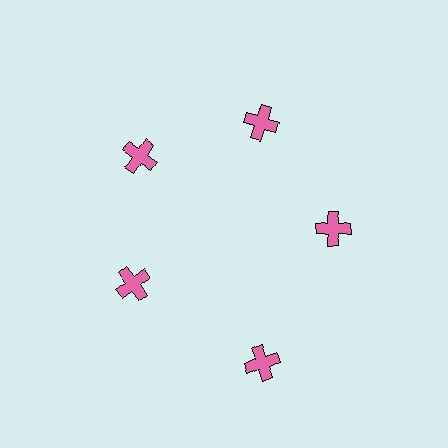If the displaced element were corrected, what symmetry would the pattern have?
It would have 5-fold rotational symmetry — the pattern would map onto itself every 72 degrees.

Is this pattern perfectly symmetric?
No. The 5 pink crosses are arranged in a ring, but one element near the 5 o'clock position is pushed outward from the center, breaking the 5-fold rotational symmetry.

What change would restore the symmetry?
The symmetry would be restored by moving it inward, back onto the ring so that all 5 crosses sit at equal angles and equal distance from the center.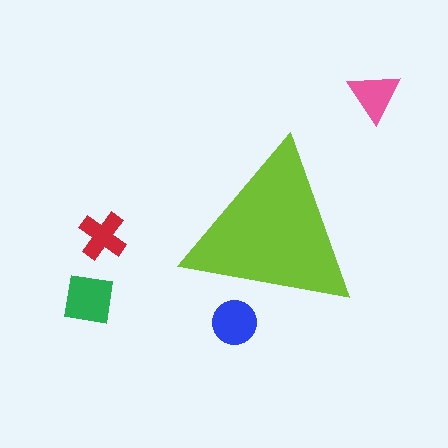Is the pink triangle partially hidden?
No, the pink triangle is fully visible.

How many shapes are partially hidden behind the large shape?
1 shape is partially hidden.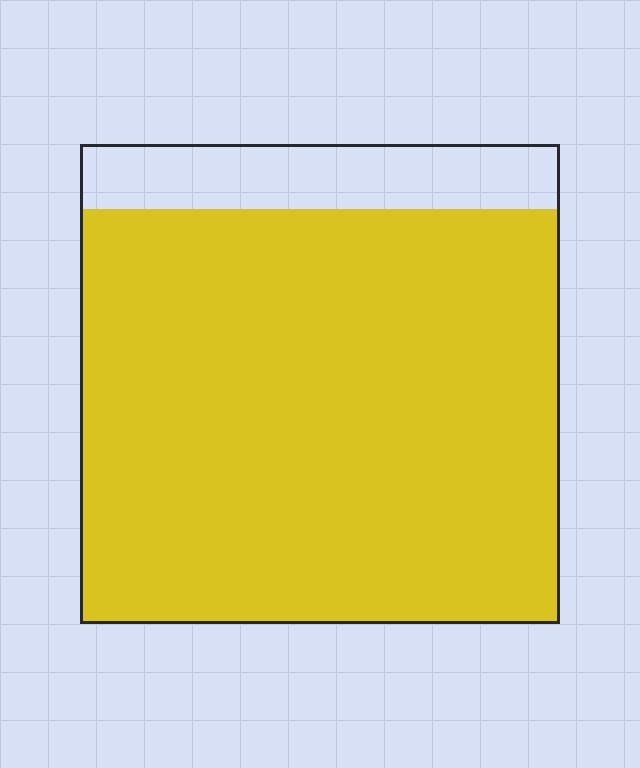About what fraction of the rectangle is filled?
About seven eighths (7/8).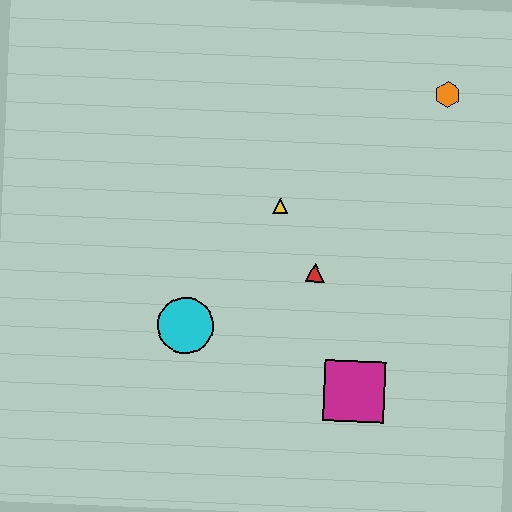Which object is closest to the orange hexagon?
The yellow triangle is closest to the orange hexagon.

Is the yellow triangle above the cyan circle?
Yes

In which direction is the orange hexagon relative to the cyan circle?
The orange hexagon is to the right of the cyan circle.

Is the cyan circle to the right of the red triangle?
No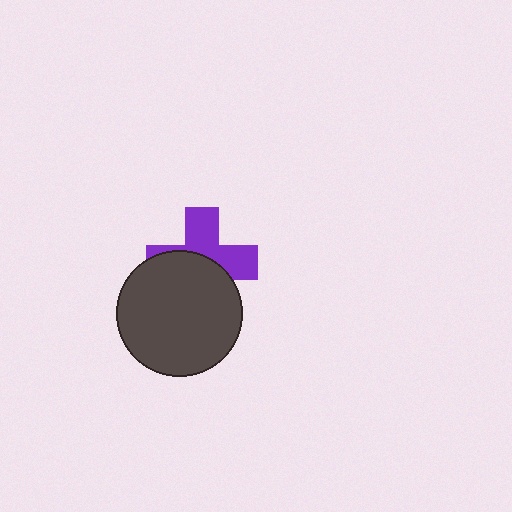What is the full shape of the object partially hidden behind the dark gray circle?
The partially hidden object is a purple cross.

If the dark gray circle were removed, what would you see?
You would see the complete purple cross.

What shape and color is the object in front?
The object in front is a dark gray circle.